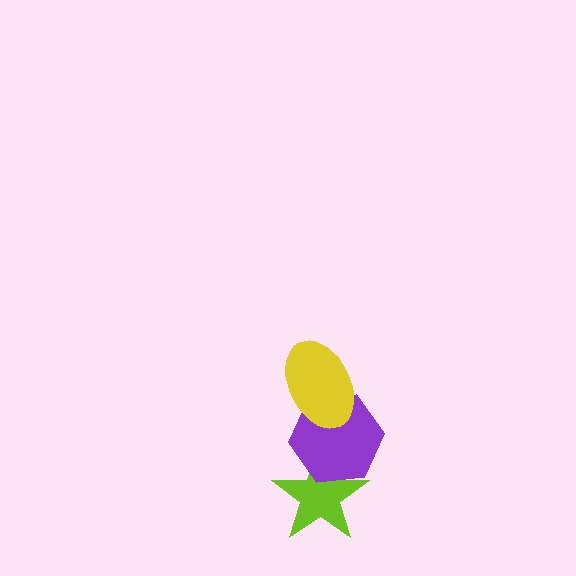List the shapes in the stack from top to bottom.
From top to bottom: the yellow ellipse, the purple hexagon, the lime star.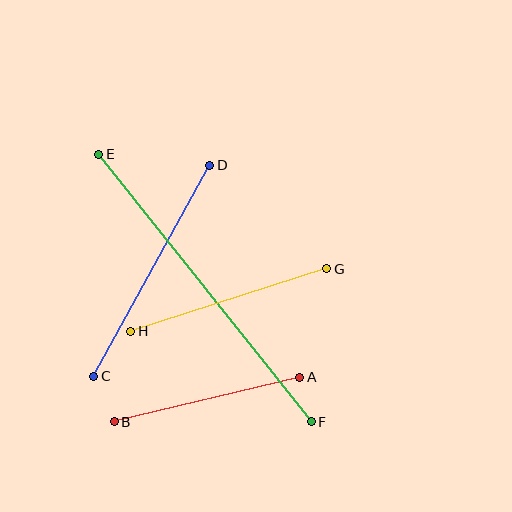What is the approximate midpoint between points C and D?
The midpoint is at approximately (152, 271) pixels.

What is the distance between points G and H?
The distance is approximately 206 pixels.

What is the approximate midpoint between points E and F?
The midpoint is at approximately (205, 288) pixels.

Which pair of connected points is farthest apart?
Points E and F are farthest apart.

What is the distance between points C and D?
The distance is approximately 241 pixels.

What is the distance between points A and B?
The distance is approximately 191 pixels.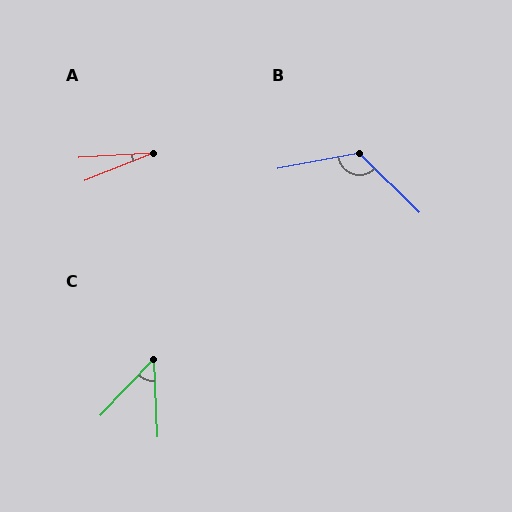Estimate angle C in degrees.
Approximately 46 degrees.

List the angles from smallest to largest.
A (19°), C (46°), B (125°).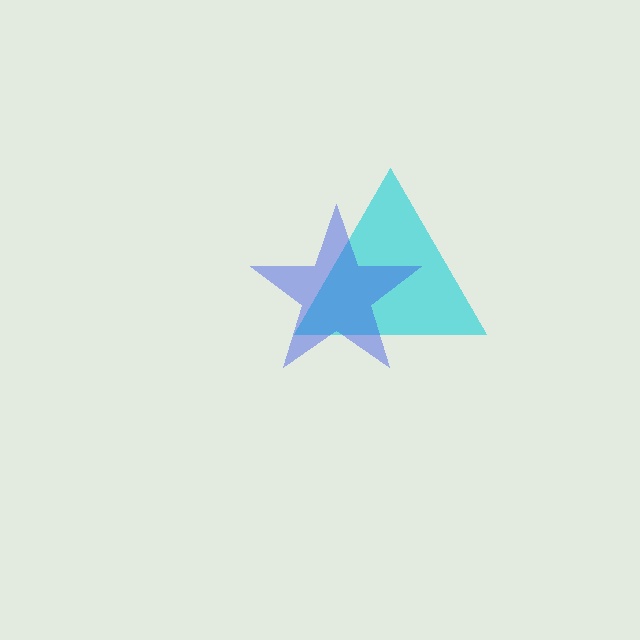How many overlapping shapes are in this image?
There are 2 overlapping shapes in the image.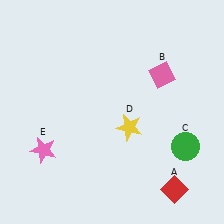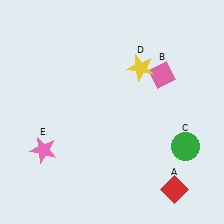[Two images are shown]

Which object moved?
The yellow star (D) moved up.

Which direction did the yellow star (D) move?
The yellow star (D) moved up.